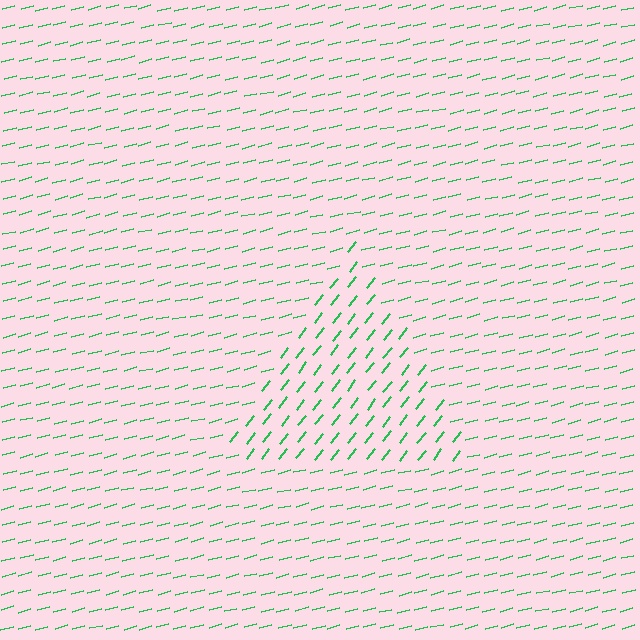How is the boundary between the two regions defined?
The boundary is defined purely by a change in line orientation (approximately 38 degrees difference). All lines are the same color and thickness.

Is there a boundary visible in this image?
Yes, there is a texture boundary formed by a change in line orientation.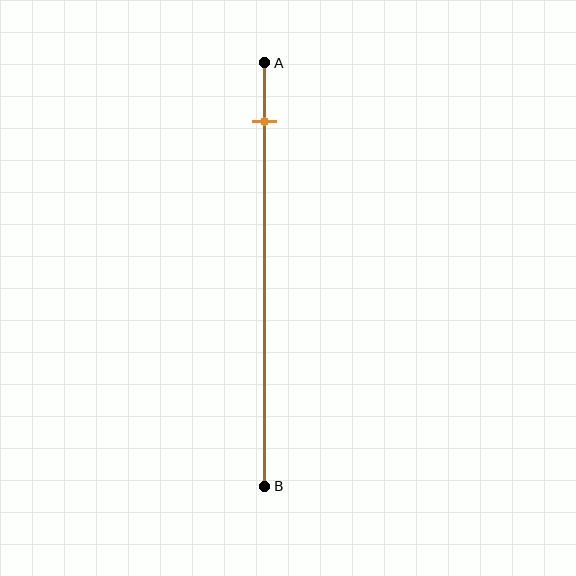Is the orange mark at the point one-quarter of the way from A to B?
No, the mark is at about 15% from A, not at the 25% one-quarter point.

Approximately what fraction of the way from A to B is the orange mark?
The orange mark is approximately 15% of the way from A to B.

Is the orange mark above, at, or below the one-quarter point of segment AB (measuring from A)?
The orange mark is above the one-quarter point of segment AB.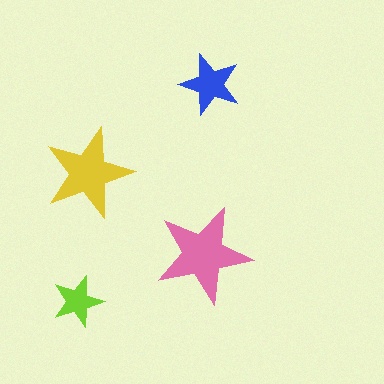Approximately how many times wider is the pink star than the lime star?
About 2 times wider.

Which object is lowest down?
The lime star is bottommost.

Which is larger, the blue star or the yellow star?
The yellow one.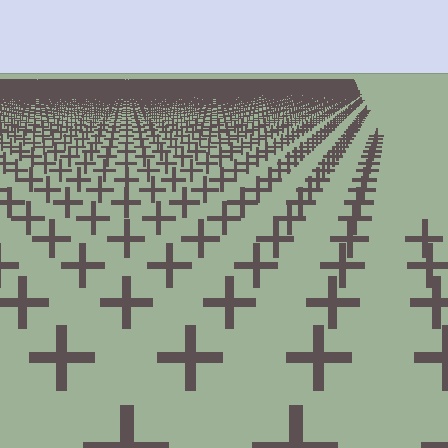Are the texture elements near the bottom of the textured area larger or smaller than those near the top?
Larger. Near the bottom, elements are closer to the viewer and appear at a bigger on-screen size.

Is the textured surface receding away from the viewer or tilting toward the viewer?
The surface is receding away from the viewer. Texture elements get smaller and denser toward the top.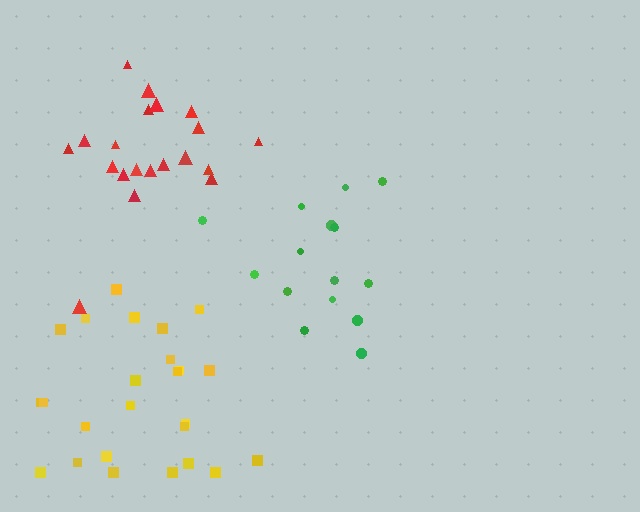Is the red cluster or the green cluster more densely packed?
Red.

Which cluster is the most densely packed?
Red.